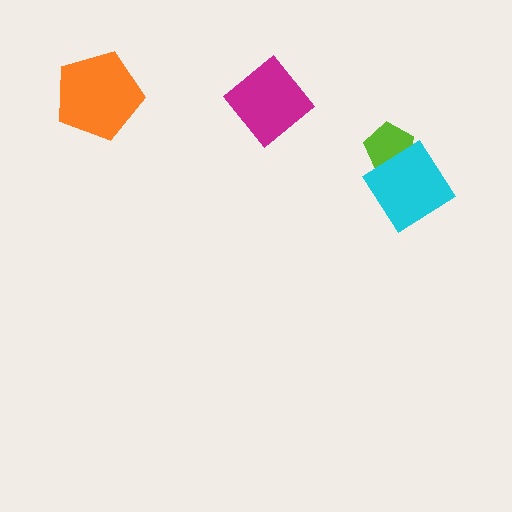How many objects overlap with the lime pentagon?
1 object overlaps with the lime pentagon.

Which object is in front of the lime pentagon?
The cyan diamond is in front of the lime pentagon.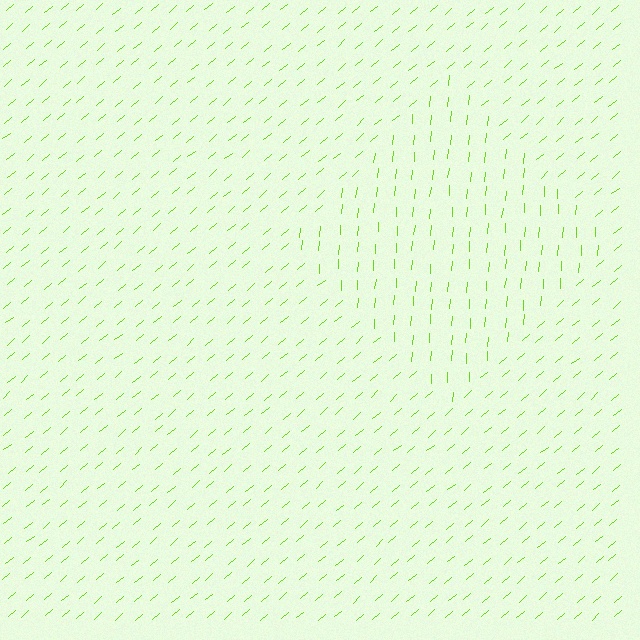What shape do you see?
I see a diamond.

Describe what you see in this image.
The image is filled with small lime line segments. A diamond region in the image has lines oriented differently from the surrounding lines, creating a visible texture boundary.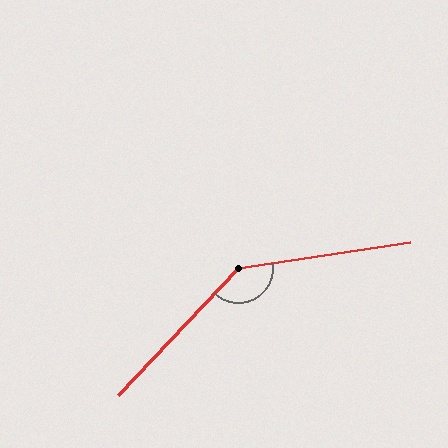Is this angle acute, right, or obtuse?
It is obtuse.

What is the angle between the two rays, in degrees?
Approximately 142 degrees.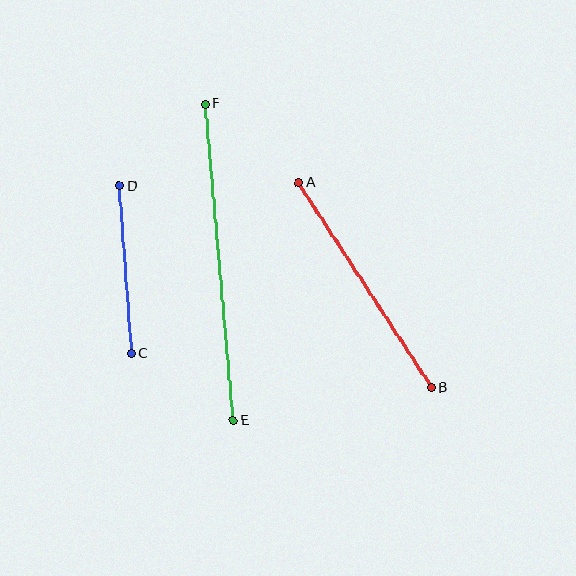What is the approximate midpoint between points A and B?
The midpoint is at approximately (365, 285) pixels.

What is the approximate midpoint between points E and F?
The midpoint is at approximately (219, 262) pixels.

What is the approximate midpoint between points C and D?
The midpoint is at approximately (125, 270) pixels.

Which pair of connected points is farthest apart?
Points E and F are farthest apart.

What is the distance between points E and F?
The distance is approximately 318 pixels.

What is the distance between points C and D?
The distance is approximately 168 pixels.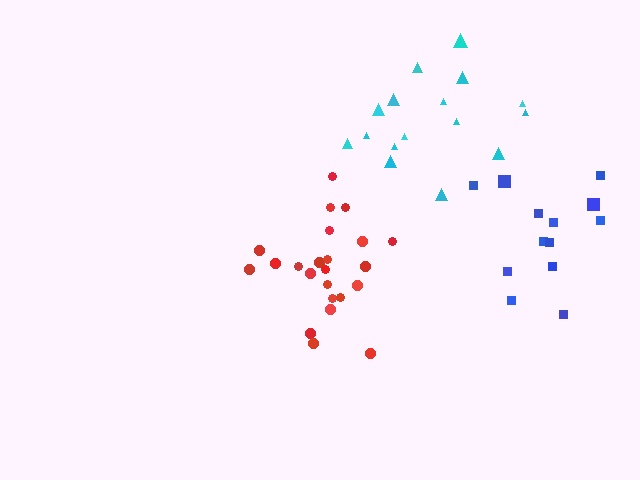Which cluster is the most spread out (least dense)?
Blue.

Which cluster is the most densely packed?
Red.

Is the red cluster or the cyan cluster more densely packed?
Red.